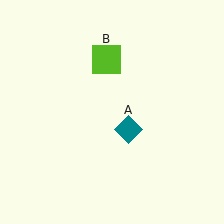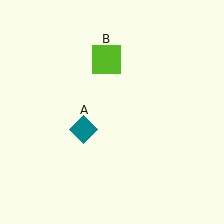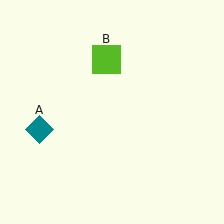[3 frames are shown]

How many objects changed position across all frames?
1 object changed position: teal diamond (object A).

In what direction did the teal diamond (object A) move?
The teal diamond (object A) moved left.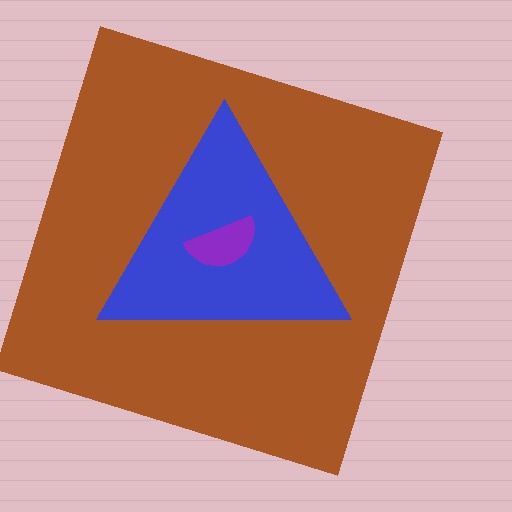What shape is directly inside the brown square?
The blue triangle.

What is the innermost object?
The purple semicircle.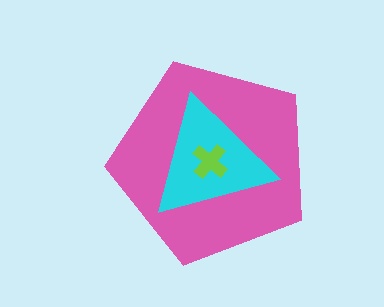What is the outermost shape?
The pink pentagon.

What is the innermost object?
The lime cross.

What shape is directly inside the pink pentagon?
The cyan triangle.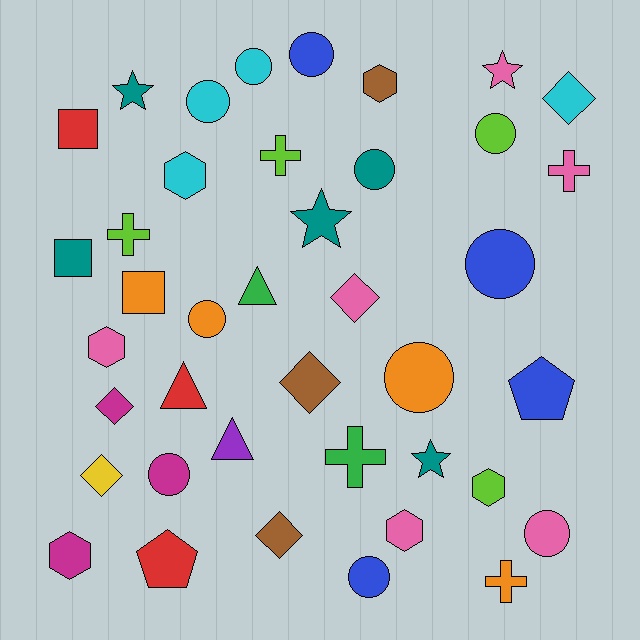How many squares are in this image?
There are 3 squares.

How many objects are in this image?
There are 40 objects.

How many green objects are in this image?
There are 2 green objects.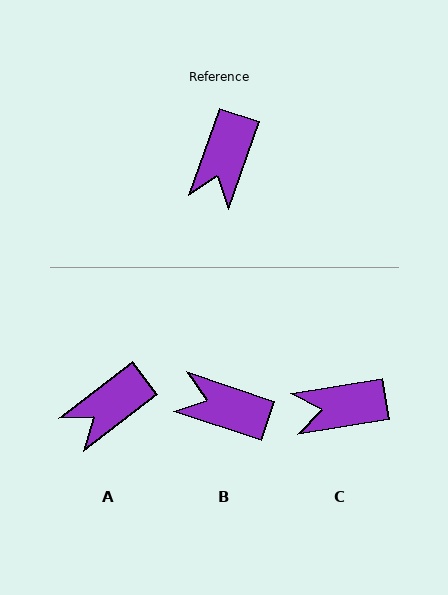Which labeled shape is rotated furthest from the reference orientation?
B, about 89 degrees away.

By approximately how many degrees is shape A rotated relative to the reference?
Approximately 33 degrees clockwise.